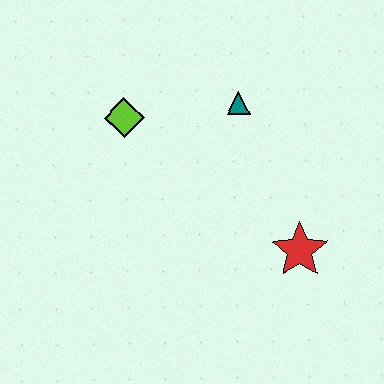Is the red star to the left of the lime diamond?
No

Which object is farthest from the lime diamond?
The red star is farthest from the lime diamond.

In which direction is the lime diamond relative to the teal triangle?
The lime diamond is to the left of the teal triangle.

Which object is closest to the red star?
The teal triangle is closest to the red star.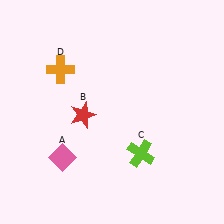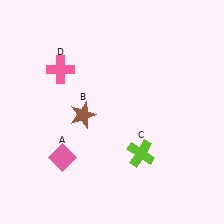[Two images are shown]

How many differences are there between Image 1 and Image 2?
There are 2 differences between the two images.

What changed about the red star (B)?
In Image 1, B is red. In Image 2, it changed to brown.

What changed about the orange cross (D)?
In Image 1, D is orange. In Image 2, it changed to pink.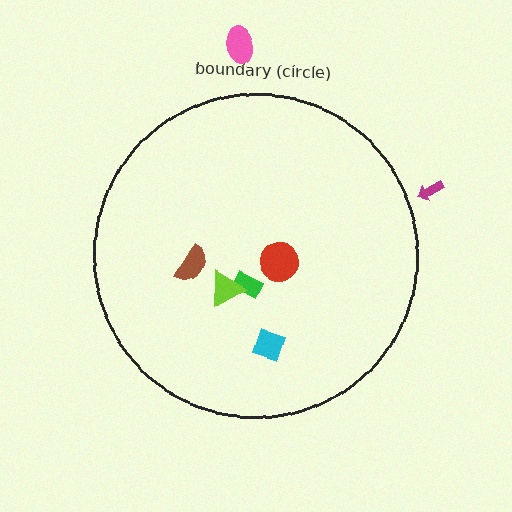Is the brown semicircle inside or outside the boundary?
Inside.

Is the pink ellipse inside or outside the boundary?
Outside.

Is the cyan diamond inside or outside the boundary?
Inside.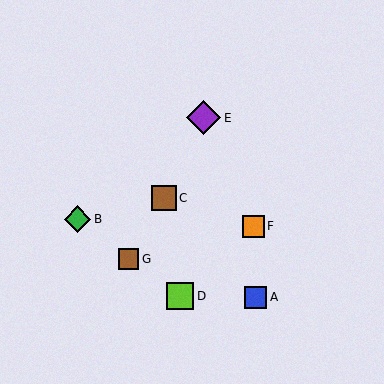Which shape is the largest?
The purple diamond (labeled E) is the largest.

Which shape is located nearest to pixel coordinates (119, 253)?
The brown square (labeled G) at (129, 259) is nearest to that location.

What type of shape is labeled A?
Shape A is a blue square.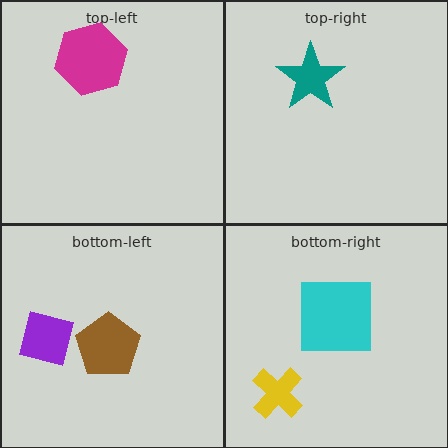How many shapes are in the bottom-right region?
2.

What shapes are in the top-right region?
The teal star.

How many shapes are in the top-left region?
1.